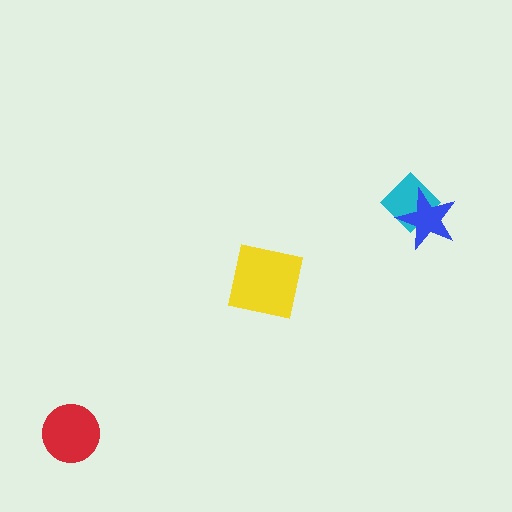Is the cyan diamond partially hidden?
Yes, it is partially covered by another shape.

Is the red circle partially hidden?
No, no other shape covers it.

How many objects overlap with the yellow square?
0 objects overlap with the yellow square.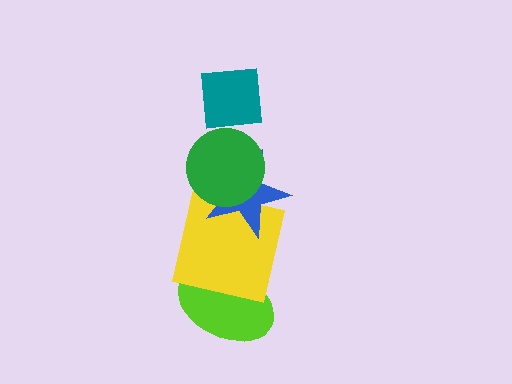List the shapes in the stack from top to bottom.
From top to bottom: the teal square, the green circle, the blue star, the yellow square, the lime ellipse.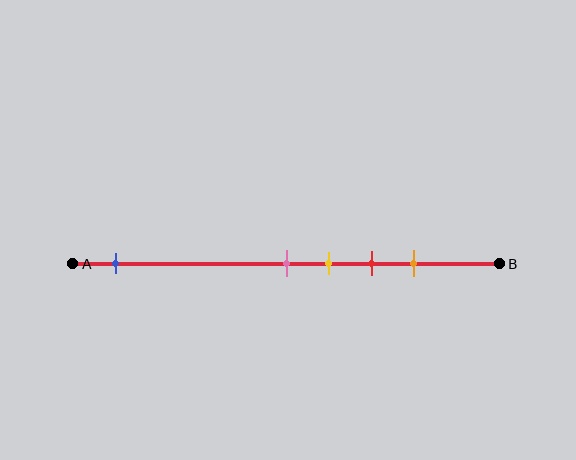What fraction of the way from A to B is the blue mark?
The blue mark is approximately 10% (0.1) of the way from A to B.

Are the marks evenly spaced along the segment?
No, the marks are not evenly spaced.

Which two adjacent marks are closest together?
The pink and yellow marks are the closest adjacent pair.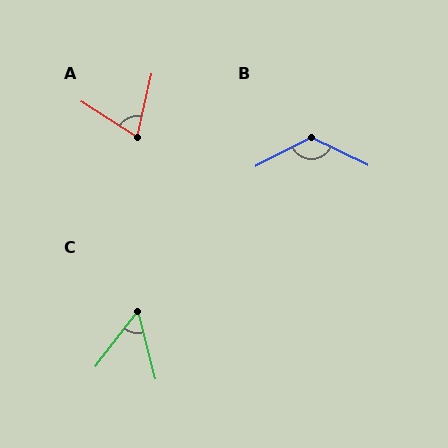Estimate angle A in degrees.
Approximately 70 degrees.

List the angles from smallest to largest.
C (51°), A (70°), B (126°).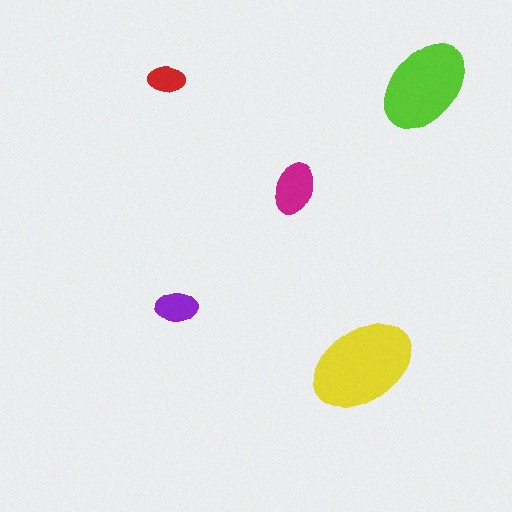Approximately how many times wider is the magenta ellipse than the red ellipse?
About 1.5 times wider.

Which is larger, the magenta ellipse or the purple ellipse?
The magenta one.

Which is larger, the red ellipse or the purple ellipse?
The purple one.